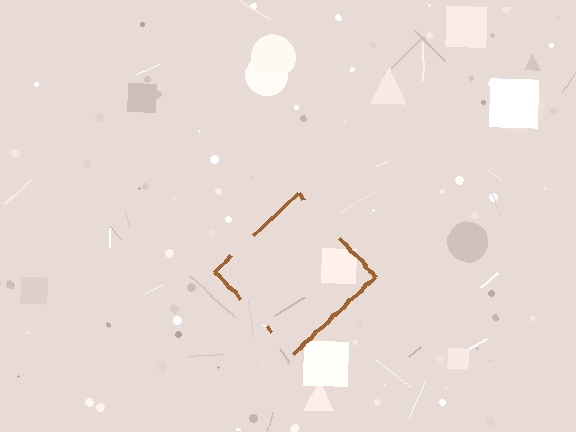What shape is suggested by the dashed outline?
The dashed outline suggests a diamond.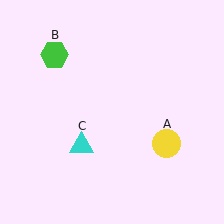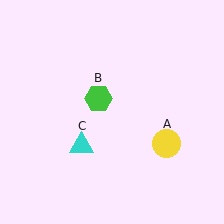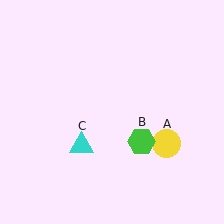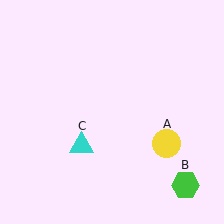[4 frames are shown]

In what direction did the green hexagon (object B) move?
The green hexagon (object B) moved down and to the right.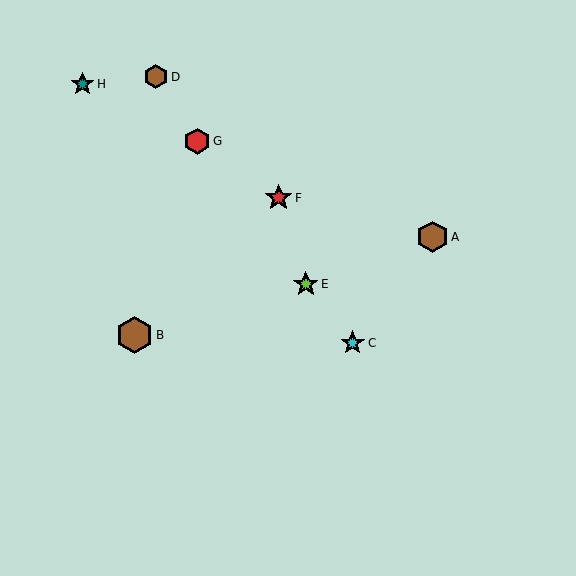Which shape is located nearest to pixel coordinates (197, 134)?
The red hexagon (labeled G) at (197, 141) is nearest to that location.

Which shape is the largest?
The brown hexagon (labeled B) is the largest.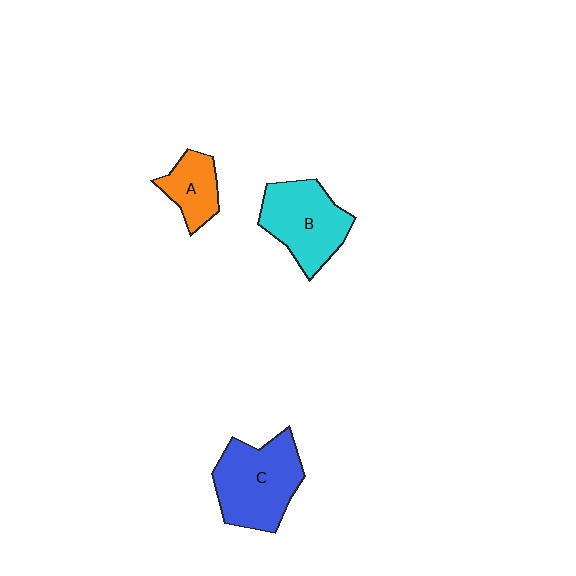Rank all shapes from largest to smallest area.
From largest to smallest: C (blue), B (cyan), A (orange).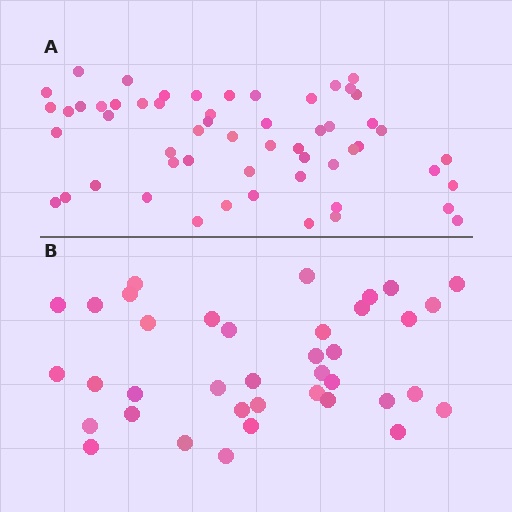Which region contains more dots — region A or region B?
Region A (the top region) has more dots.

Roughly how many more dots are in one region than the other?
Region A has approximately 20 more dots than region B.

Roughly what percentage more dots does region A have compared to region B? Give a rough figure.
About 45% more.